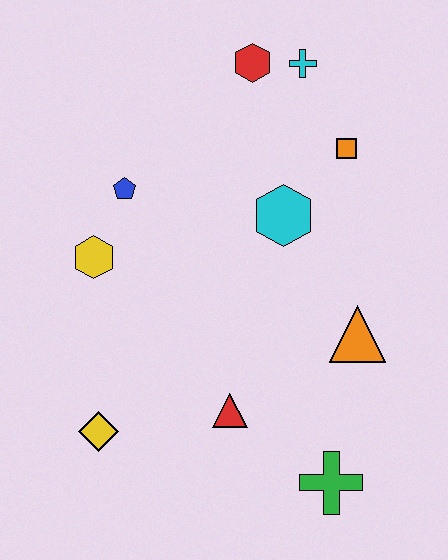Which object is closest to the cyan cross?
The red hexagon is closest to the cyan cross.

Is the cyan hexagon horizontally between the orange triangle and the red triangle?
Yes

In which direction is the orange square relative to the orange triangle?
The orange square is above the orange triangle.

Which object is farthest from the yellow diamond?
The cyan cross is farthest from the yellow diamond.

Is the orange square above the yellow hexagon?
Yes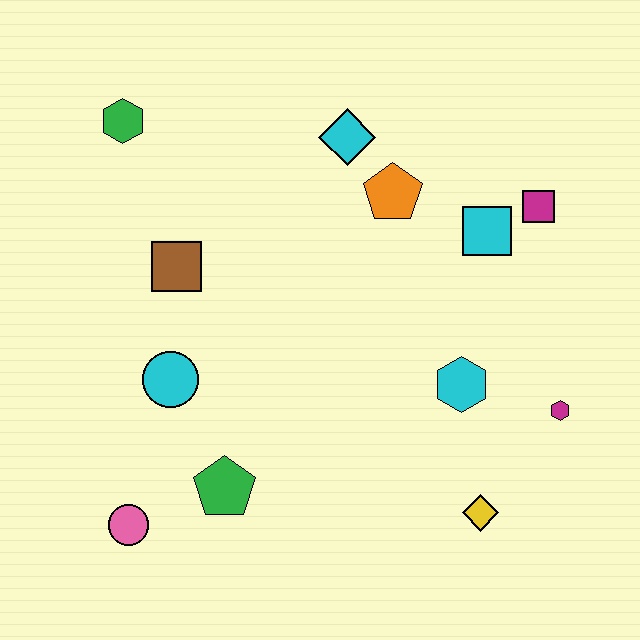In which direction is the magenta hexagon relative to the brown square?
The magenta hexagon is to the right of the brown square.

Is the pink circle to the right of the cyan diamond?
No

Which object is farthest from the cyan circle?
The magenta square is farthest from the cyan circle.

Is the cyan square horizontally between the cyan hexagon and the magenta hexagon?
Yes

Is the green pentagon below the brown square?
Yes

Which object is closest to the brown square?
The cyan circle is closest to the brown square.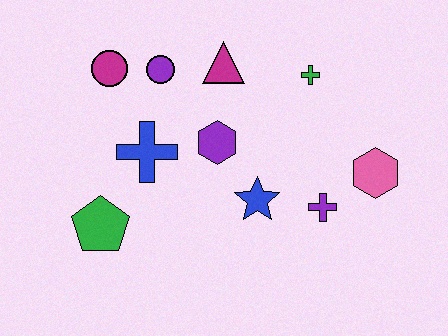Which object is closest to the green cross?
The magenta triangle is closest to the green cross.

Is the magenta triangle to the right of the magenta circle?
Yes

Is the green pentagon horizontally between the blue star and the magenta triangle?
No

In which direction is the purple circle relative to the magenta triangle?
The purple circle is to the left of the magenta triangle.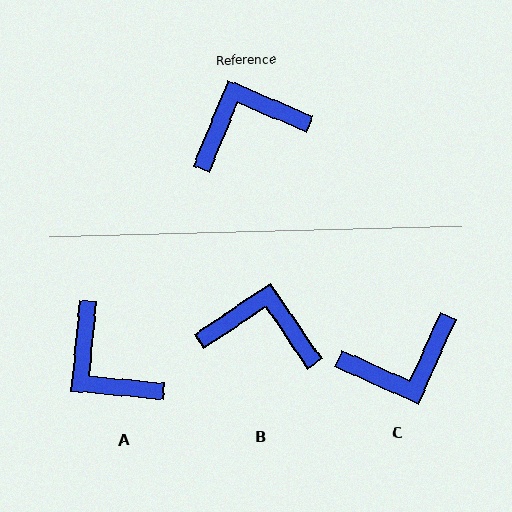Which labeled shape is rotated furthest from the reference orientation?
C, about 178 degrees away.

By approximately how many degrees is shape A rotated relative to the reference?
Approximately 107 degrees counter-clockwise.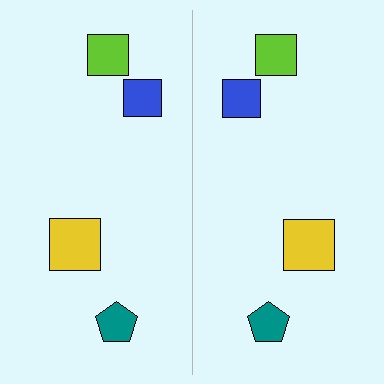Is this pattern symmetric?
Yes, this pattern has bilateral (reflection) symmetry.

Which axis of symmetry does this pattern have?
The pattern has a vertical axis of symmetry running through the center of the image.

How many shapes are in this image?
There are 8 shapes in this image.